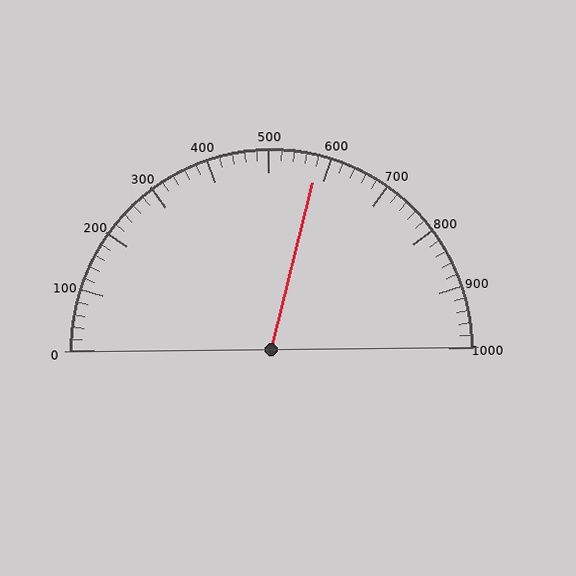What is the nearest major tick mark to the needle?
The nearest major tick mark is 600.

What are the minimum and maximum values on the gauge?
The gauge ranges from 0 to 1000.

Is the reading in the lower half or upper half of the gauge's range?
The reading is in the upper half of the range (0 to 1000).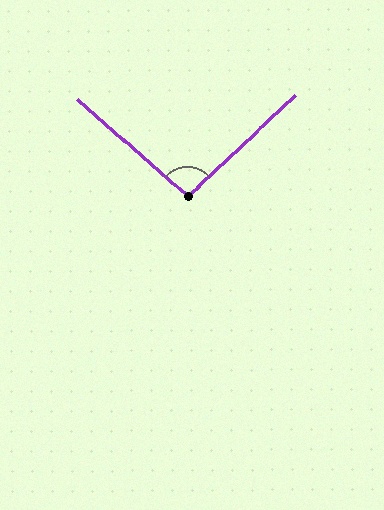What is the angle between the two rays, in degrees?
Approximately 96 degrees.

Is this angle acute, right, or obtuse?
It is obtuse.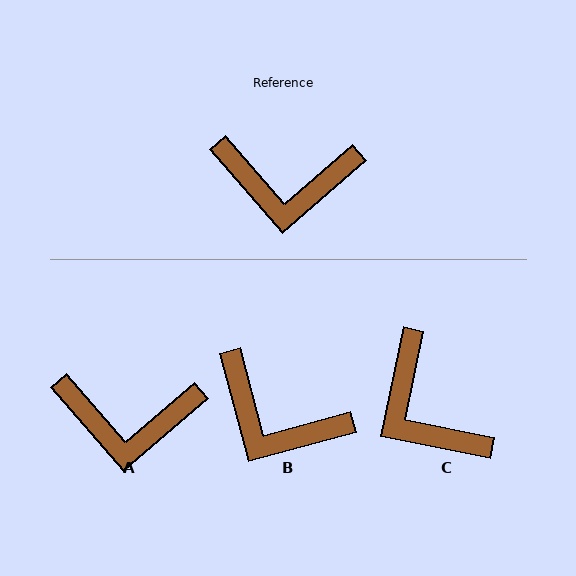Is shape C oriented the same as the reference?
No, it is off by about 52 degrees.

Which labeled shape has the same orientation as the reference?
A.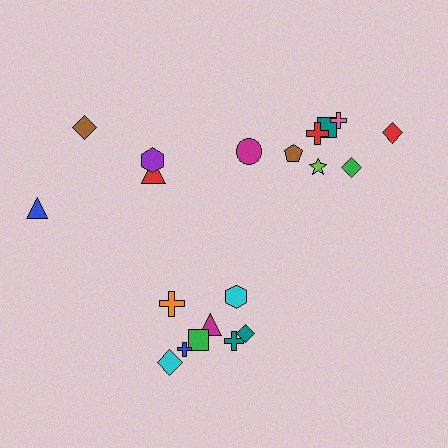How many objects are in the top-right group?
There are 8 objects.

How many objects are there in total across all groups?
There are 20 objects.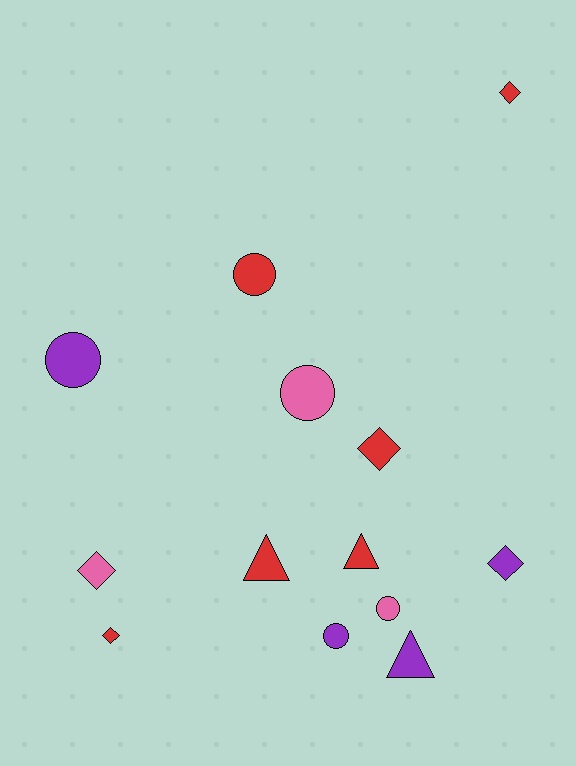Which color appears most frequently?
Red, with 6 objects.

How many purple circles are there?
There are 2 purple circles.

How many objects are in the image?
There are 13 objects.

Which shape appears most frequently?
Circle, with 5 objects.